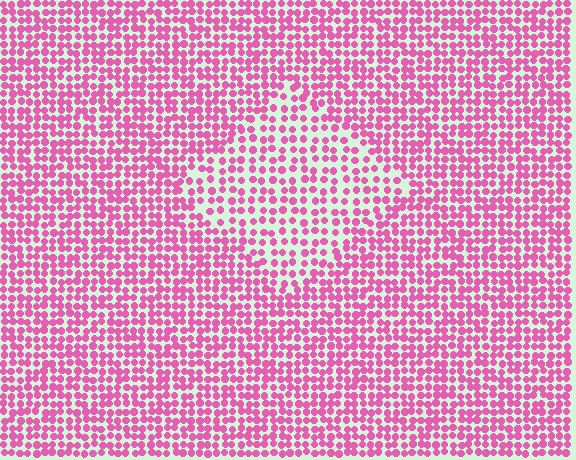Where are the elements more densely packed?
The elements are more densely packed outside the diamond boundary.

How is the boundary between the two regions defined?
The boundary is defined by a change in element density (approximately 1.6x ratio). All elements are the same color, size, and shape.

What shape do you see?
I see a diamond.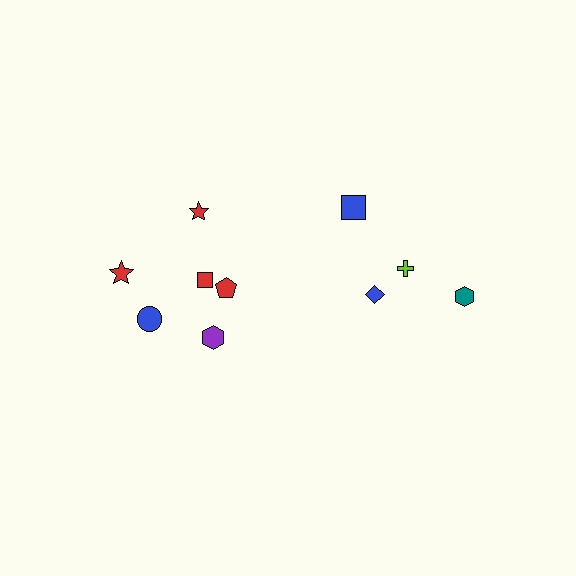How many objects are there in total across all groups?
There are 10 objects.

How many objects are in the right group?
There are 4 objects.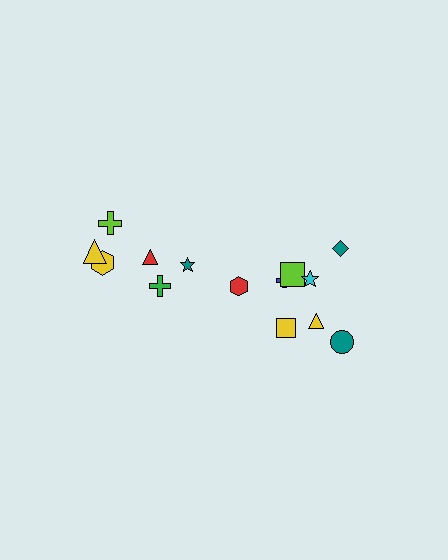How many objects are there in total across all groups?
There are 14 objects.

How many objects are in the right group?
There are 8 objects.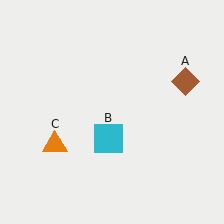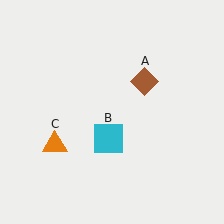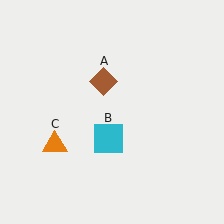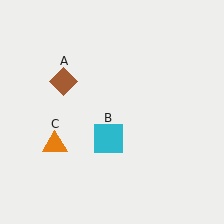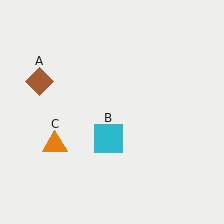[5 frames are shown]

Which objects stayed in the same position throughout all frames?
Cyan square (object B) and orange triangle (object C) remained stationary.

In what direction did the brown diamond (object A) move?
The brown diamond (object A) moved left.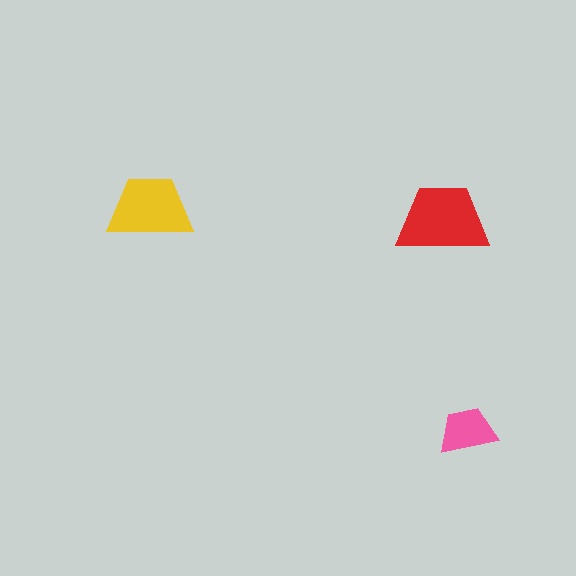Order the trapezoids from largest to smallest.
the red one, the yellow one, the pink one.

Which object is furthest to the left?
The yellow trapezoid is leftmost.